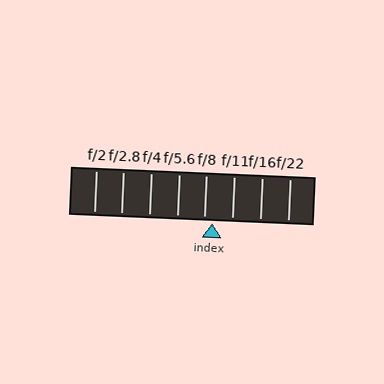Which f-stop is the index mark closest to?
The index mark is closest to f/8.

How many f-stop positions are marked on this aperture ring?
There are 8 f-stop positions marked.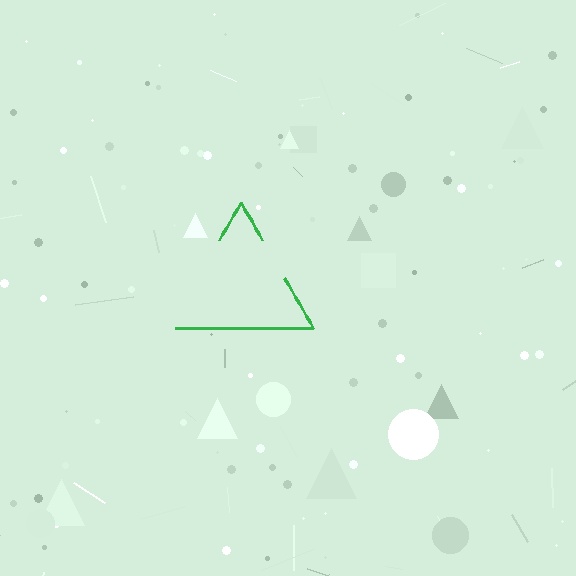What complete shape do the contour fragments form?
The contour fragments form a triangle.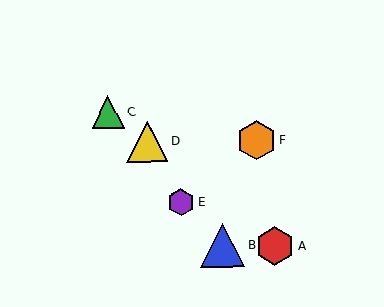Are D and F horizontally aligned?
Yes, both are at y≈142.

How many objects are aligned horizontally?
2 objects (D, F) are aligned horizontally.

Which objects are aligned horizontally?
Objects D, F are aligned horizontally.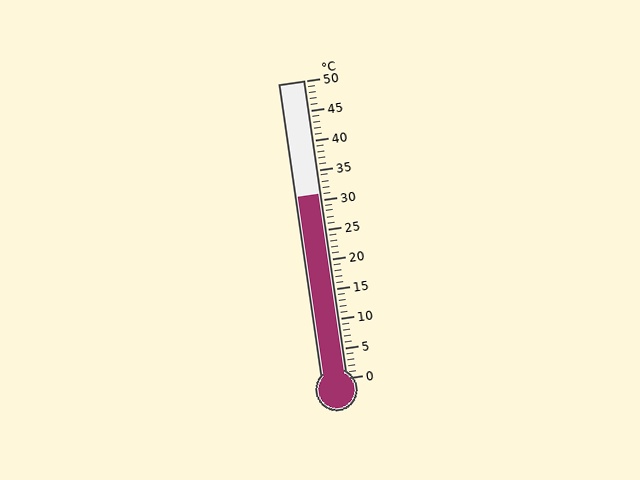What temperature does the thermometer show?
The thermometer shows approximately 31°C.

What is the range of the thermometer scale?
The thermometer scale ranges from 0°C to 50°C.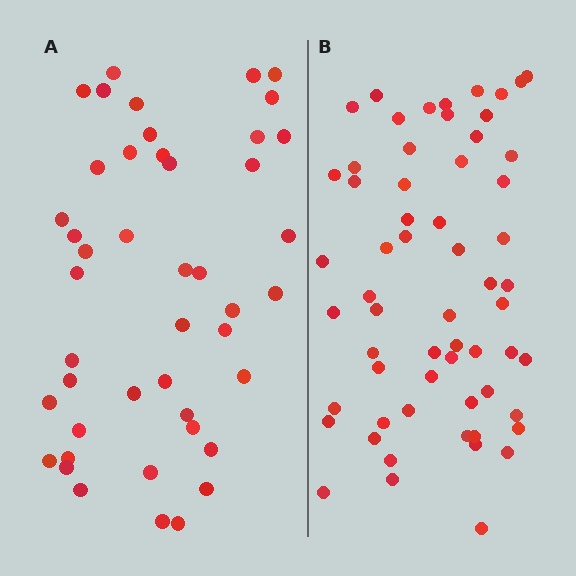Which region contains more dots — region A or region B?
Region B (the right region) has more dots.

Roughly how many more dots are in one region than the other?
Region B has approximately 15 more dots than region A.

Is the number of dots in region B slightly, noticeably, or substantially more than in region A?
Region B has noticeably more, but not dramatically so. The ratio is roughly 1.3 to 1.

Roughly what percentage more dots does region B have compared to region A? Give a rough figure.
About 35% more.